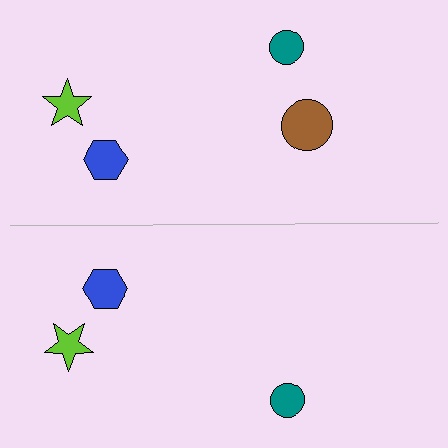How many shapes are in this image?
There are 7 shapes in this image.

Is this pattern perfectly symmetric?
No, the pattern is not perfectly symmetric. A brown circle is missing from the bottom side.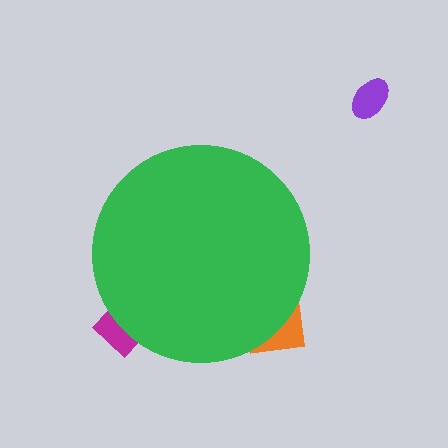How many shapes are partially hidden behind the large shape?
2 shapes are partially hidden.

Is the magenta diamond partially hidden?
Yes, the magenta diamond is partially hidden behind the green circle.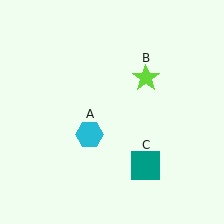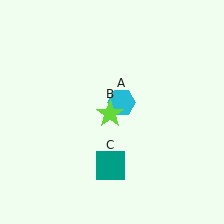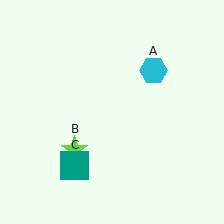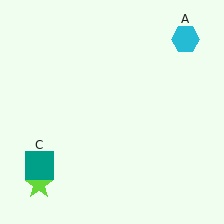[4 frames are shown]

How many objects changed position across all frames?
3 objects changed position: cyan hexagon (object A), lime star (object B), teal square (object C).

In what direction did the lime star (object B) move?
The lime star (object B) moved down and to the left.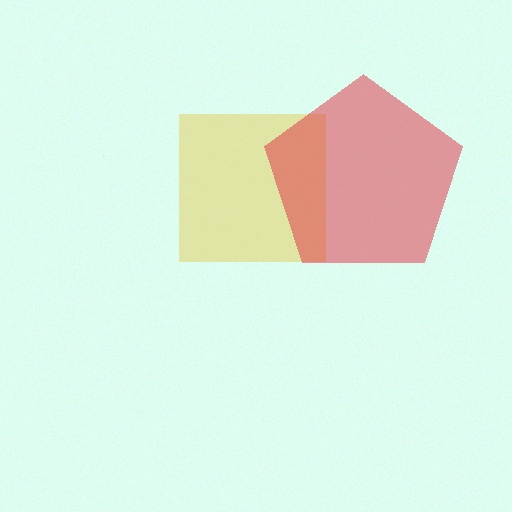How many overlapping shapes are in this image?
There are 2 overlapping shapes in the image.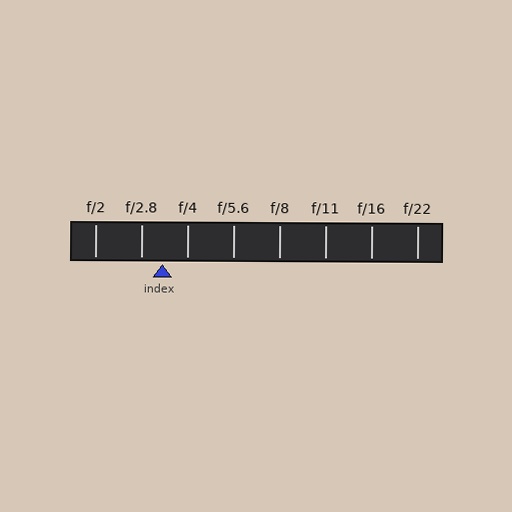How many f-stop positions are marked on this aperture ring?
There are 8 f-stop positions marked.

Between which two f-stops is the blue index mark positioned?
The index mark is between f/2.8 and f/4.